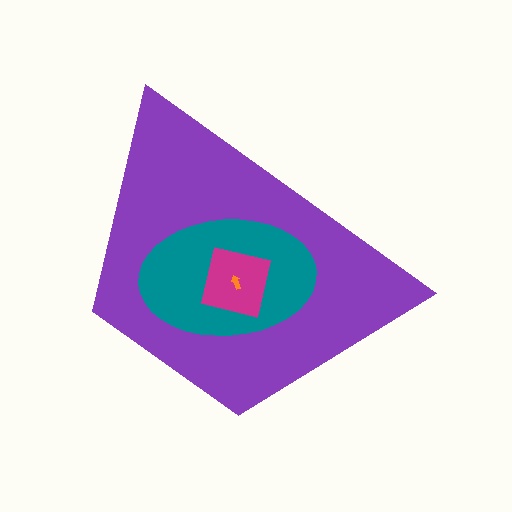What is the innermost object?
The orange arrow.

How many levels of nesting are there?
4.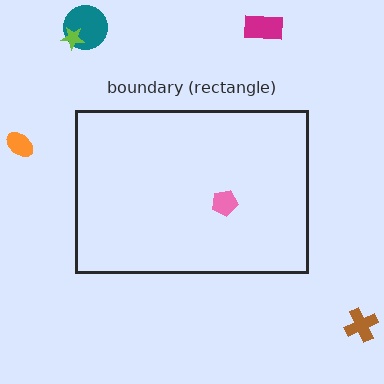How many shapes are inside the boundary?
1 inside, 5 outside.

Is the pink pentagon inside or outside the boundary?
Inside.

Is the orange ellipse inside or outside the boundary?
Outside.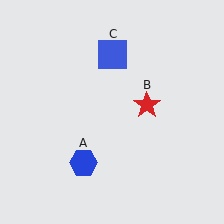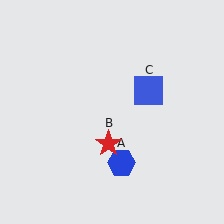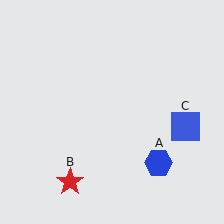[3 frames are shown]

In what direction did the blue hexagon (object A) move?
The blue hexagon (object A) moved right.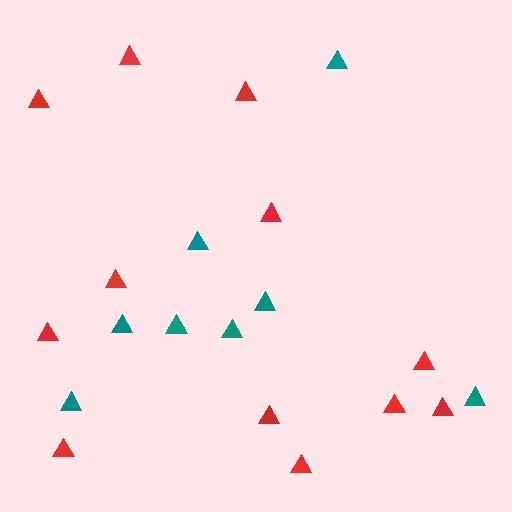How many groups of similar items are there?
There are 2 groups: one group of red triangles (12) and one group of teal triangles (8).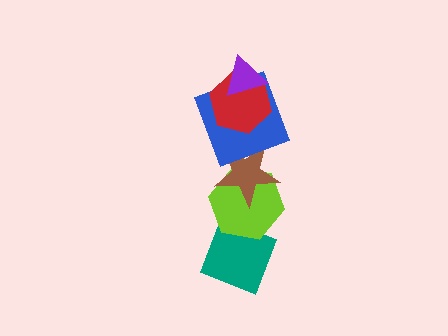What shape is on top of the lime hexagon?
The brown star is on top of the lime hexagon.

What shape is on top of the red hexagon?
The purple triangle is on top of the red hexagon.